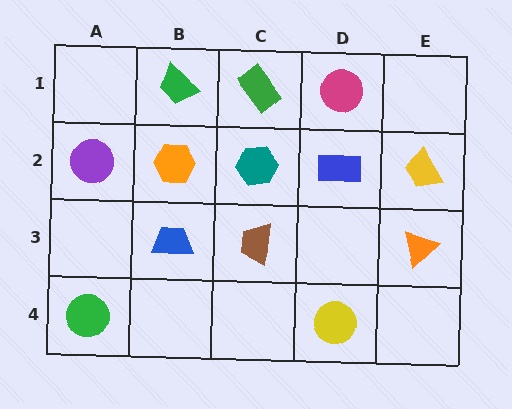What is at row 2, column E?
A yellow trapezoid.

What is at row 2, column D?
A blue rectangle.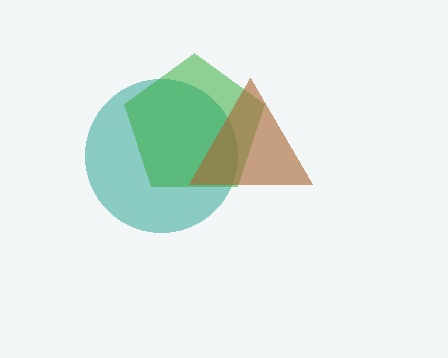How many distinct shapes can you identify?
There are 3 distinct shapes: a teal circle, a green pentagon, a brown triangle.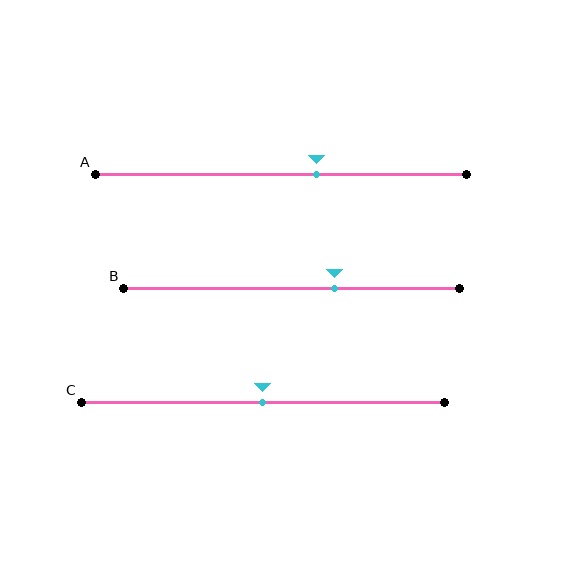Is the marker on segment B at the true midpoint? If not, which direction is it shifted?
No, the marker on segment B is shifted to the right by about 13% of the segment length.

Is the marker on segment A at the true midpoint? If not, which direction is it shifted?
No, the marker on segment A is shifted to the right by about 10% of the segment length.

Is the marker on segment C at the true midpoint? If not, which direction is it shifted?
Yes, the marker on segment C is at the true midpoint.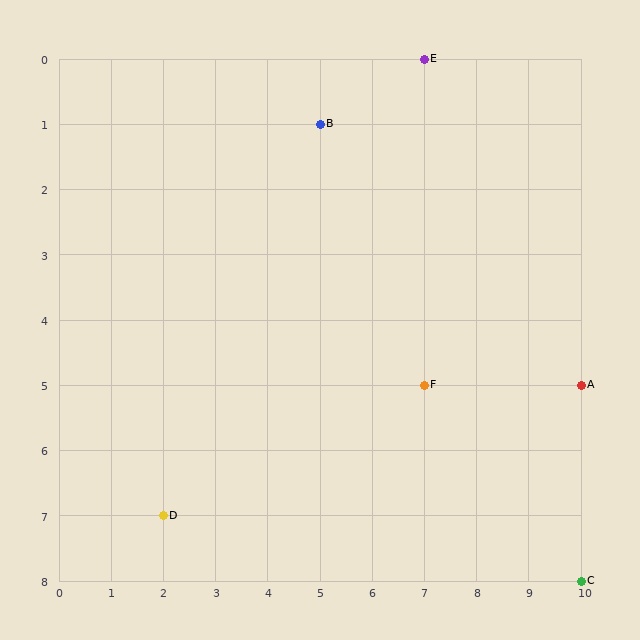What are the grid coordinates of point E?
Point E is at grid coordinates (7, 0).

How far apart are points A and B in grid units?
Points A and B are 5 columns and 4 rows apart (about 6.4 grid units diagonally).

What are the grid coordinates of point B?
Point B is at grid coordinates (5, 1).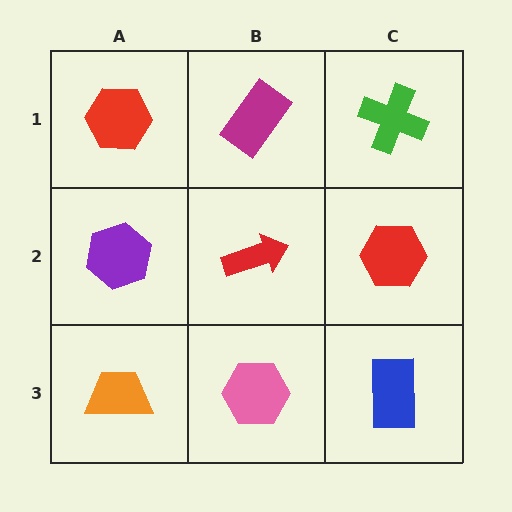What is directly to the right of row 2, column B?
A red hexagon.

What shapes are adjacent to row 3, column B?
A red arrow (row 2, column B), an orange trapezoid (row 3, column A), a blue rectangle (row 3, column C).